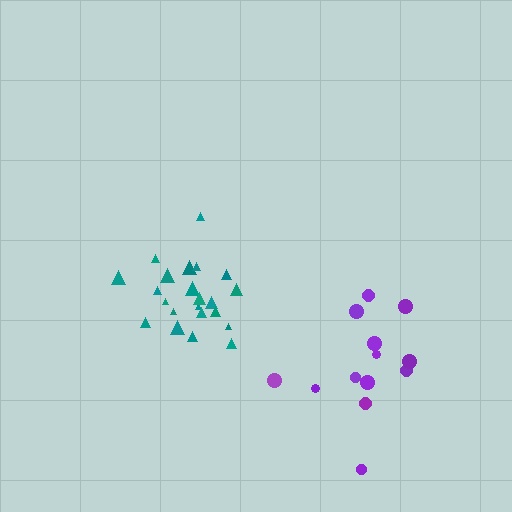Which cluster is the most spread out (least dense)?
Purple.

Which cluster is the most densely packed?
Teal.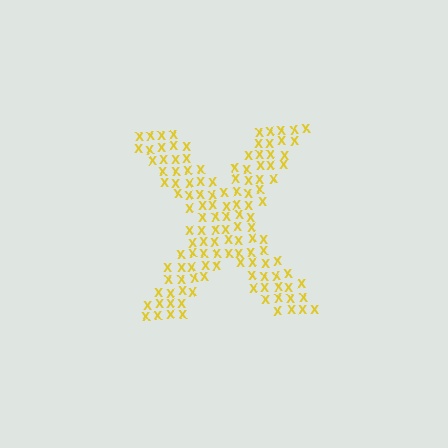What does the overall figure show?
The overall figure shows the letter X.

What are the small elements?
The small elements are letter X's.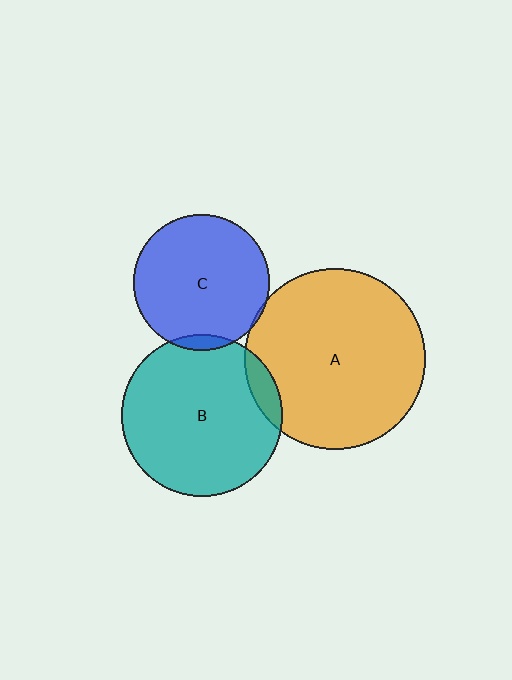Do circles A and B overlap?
Yes.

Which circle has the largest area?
Circle A (orange).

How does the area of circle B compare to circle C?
Approximately 1.4 times.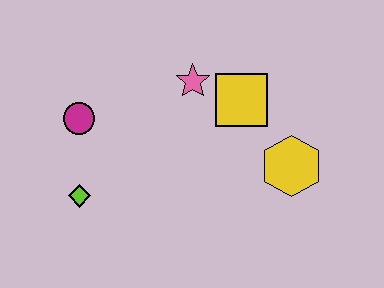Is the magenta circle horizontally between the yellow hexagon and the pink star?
No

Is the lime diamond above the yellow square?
No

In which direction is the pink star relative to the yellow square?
The pink star is to the left of the yellow square.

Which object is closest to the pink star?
The yellow square is closest to the pink star.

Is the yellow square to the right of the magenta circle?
Yes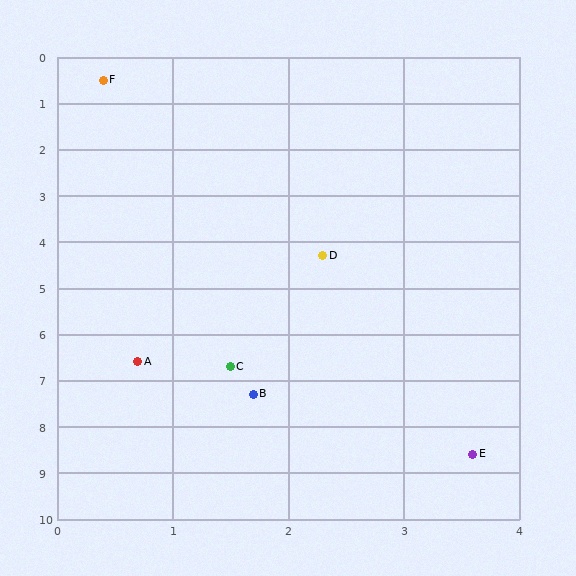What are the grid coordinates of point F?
Point F is at approximately (0.4, 0.5).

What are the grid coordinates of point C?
Point C is at approximately (1.5, 6.7).